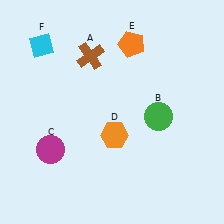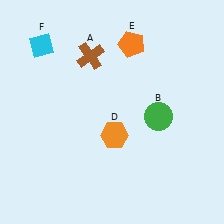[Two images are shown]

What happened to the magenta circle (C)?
The magenta circle (C) was removed in Image 2. It was in the bottom-left area of Image 1.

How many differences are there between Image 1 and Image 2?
There is 1 difference between the two images.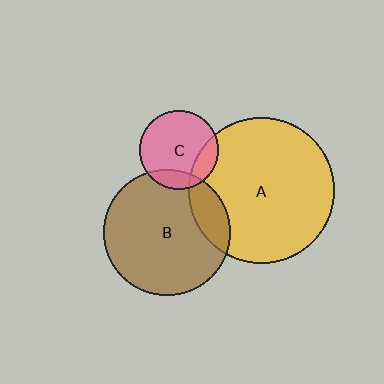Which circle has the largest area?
Circle A (yellow).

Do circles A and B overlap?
Yes.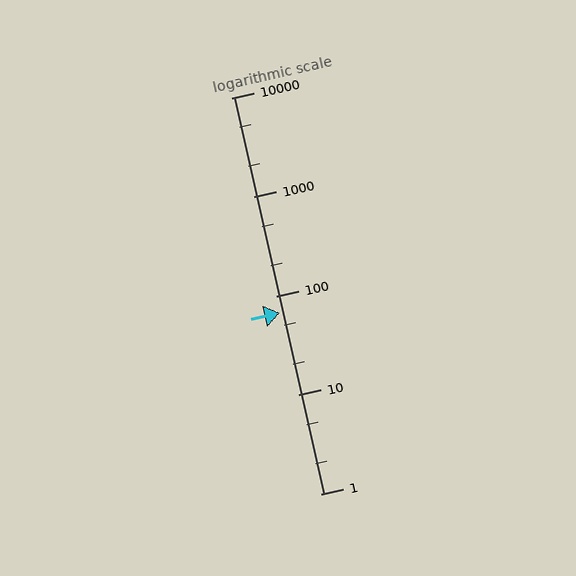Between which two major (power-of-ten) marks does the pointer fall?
The pointer is between 10 and 100.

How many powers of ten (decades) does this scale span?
The scale spans 4 decades, from 1 to 10000.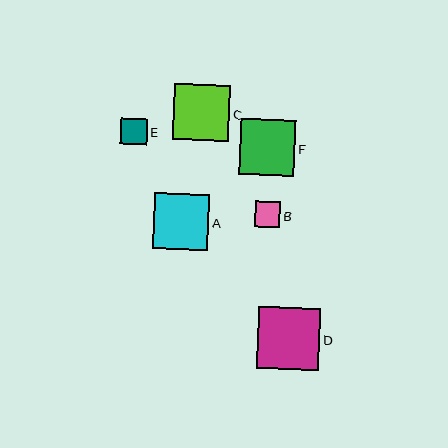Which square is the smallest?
Square B is the smallest with a size of approximately 25 pixels.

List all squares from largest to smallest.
From largest to smallest: D, C, F, A, E, B.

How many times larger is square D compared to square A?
Square D is approximately 1.1 times the size of square A.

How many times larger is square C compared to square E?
Square C is approximately 2.1 times the size of square E.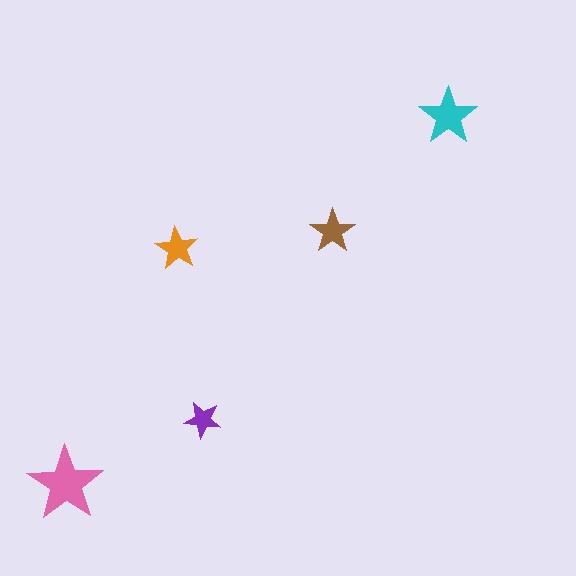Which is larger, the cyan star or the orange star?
The cyan one.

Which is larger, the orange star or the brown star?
The brown one.